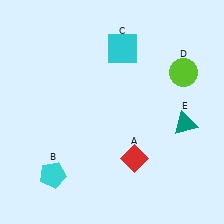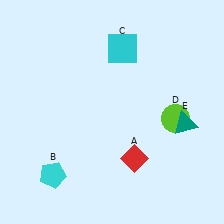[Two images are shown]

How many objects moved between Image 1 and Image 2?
1 object moved between the two images.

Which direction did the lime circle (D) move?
The lime circle (D) moved down.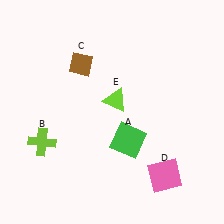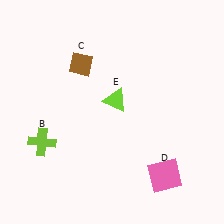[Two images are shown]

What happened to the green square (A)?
The green square (A) was removed in Image 2. It was in the bottom-right area of Image 1.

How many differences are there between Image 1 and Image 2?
There is 1 difference between the two images.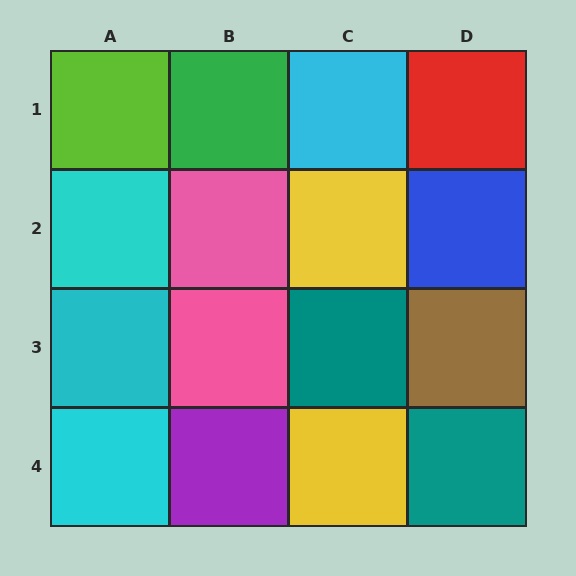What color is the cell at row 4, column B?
Purple.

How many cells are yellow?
2 cells are yellow.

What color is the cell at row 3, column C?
Teal.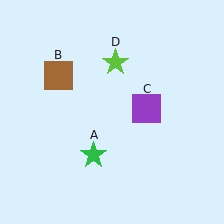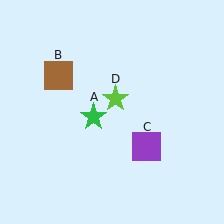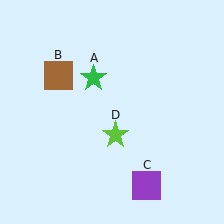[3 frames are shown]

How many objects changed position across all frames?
3 objects changed position: green star (object A), purple square (object C), lime star (object D).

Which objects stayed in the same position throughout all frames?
Brown square (object B) remained stationary.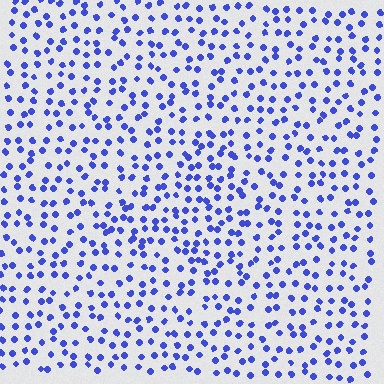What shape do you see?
I see a triangle.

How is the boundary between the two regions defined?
The boundary is defined by a change in element density (approximately 1.4x ratio). All elements are the same color, size, and shape.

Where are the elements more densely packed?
The elements are more densely packed inside the triangle boundary.